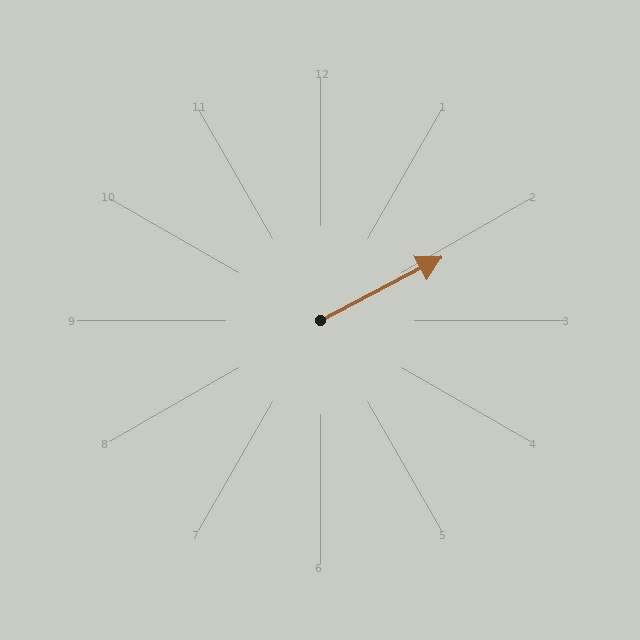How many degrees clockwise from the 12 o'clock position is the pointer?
Approximately 62 degrees.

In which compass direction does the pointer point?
Northeast.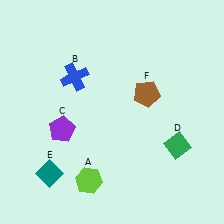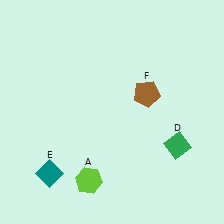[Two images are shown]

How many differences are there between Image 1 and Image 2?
There are 2 differences between the two images.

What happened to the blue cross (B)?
The blue cross (B) was removed in Image 2. It was in the top-left area of Image 1.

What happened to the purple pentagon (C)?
The purple pentagon (C) was removed in Image 2. It was in the bottom-left area of Image 1.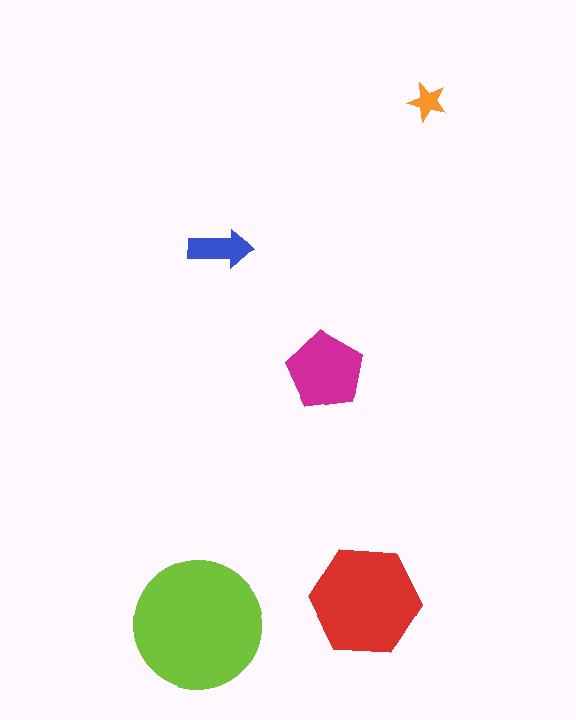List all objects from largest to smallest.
The lime circle, the red hexagon, the magenta pentagon, the blue arrow, the orange star.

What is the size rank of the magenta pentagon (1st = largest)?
3rd.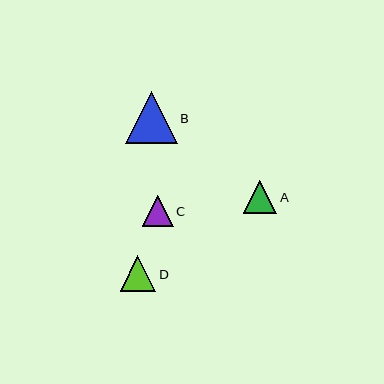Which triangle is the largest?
Triangle B is the largest with a size of approximately 51 pixels.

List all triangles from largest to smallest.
From largest to smallest: B, D, A, C.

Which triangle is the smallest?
Triangle C is the smallest with a size of approximately 30 pixels.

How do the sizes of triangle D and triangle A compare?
Triangle D and triangle A are approximately the same size.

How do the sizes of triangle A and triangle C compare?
Triangle A and triangle C are approximately the same size.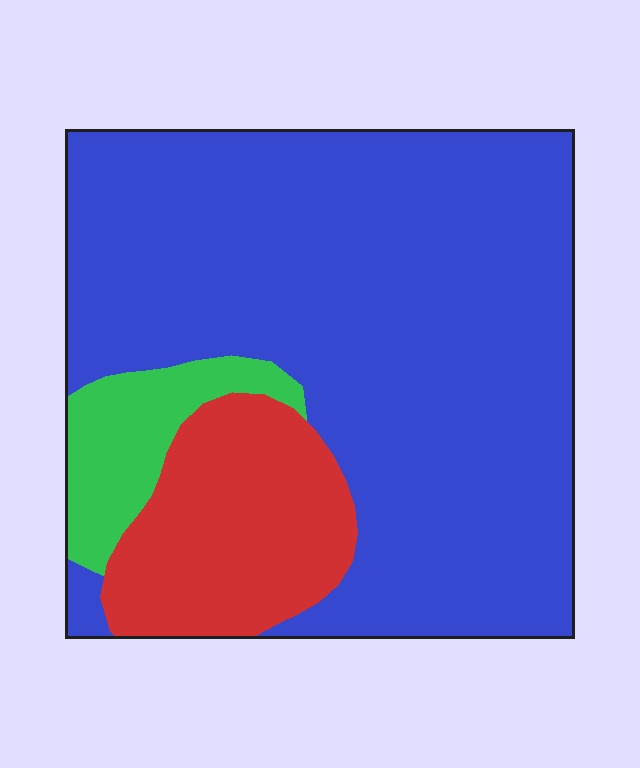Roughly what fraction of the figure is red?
Red takes up about one sixth (1/6) of the figure.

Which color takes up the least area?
Green, at roughly 10%.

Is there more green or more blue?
Blue.